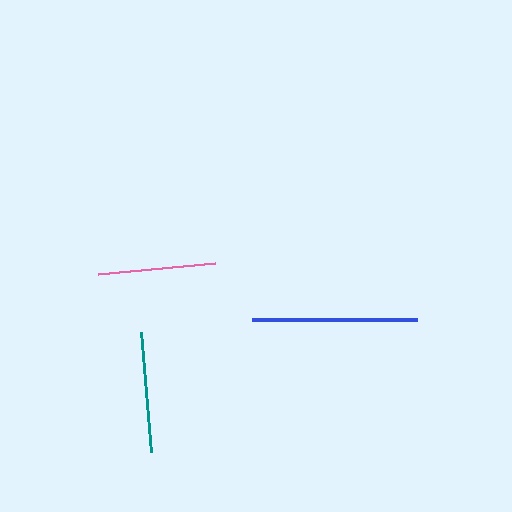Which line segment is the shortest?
The pink line is the shortest at approximately 118 pixels.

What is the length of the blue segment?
The blue segment is approximately 165 pixels long.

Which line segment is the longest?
The blue line is the longest at approximately 165 pixels.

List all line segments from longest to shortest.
From longest to shortest: blue, teal, pink.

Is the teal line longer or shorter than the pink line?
The teal line is longer than the pink line.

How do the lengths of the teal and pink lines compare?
The teal and pink lines are approximately the same length.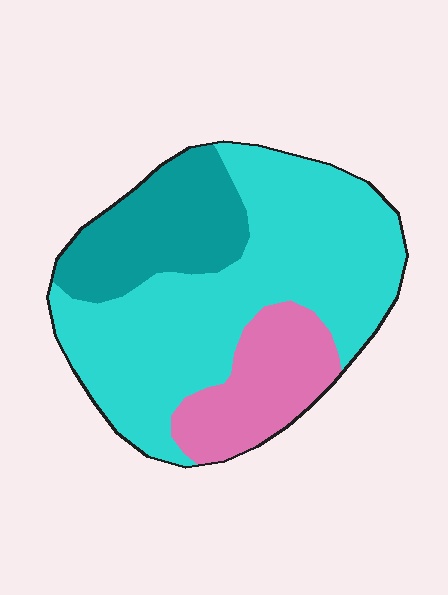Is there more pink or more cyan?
Cyan.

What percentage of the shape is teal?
Teal takes up between a sixth and a third of the shape.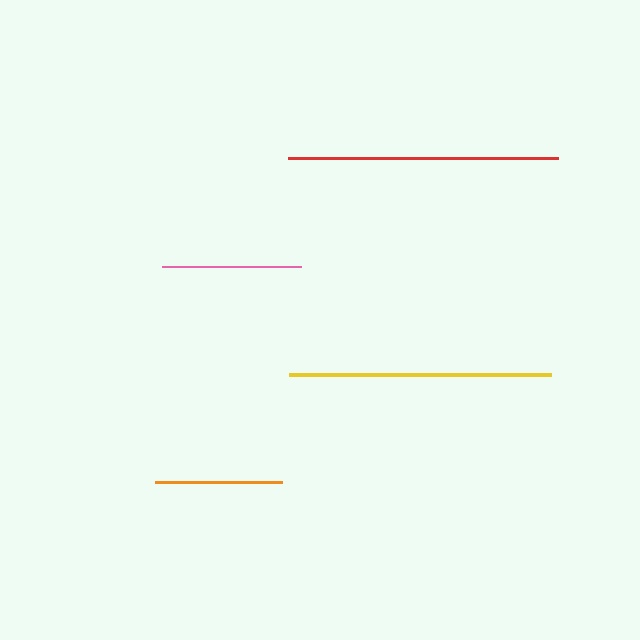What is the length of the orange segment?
The orange segment is approximately 128 pixels long.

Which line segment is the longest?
The red line is the longest at approximately 270 pixels.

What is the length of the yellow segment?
The yellow segment is approximately 263 pixels long.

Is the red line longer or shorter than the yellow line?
The red line is longer than the yellow line.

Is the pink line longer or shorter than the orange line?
The pink line is longer than the orange line.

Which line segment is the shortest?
The orange line is the shortest at approximately 128 pixels.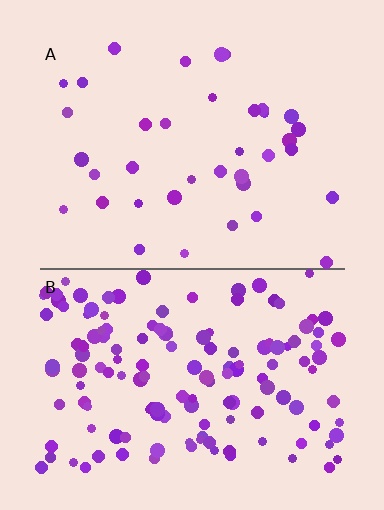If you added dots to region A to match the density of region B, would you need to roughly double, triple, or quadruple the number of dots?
Approximately quadruple.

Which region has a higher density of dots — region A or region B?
B (the bottom).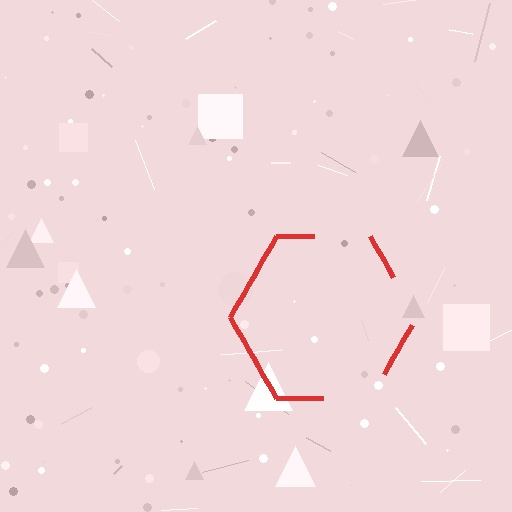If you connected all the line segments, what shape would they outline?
They would outline a hexagon.